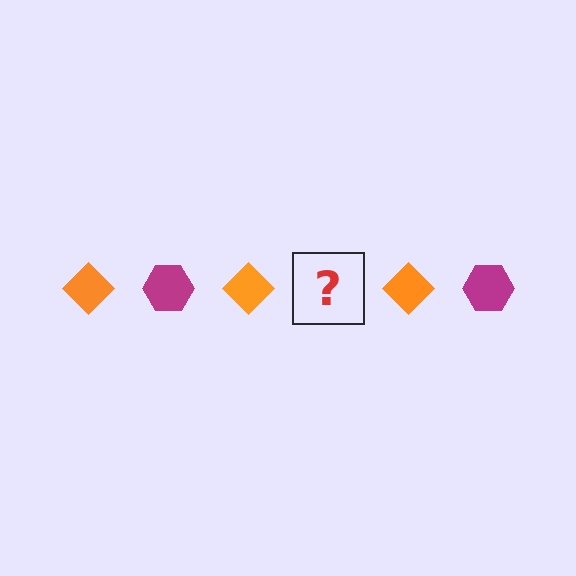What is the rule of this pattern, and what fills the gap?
The rule is that the pattern alternates between orange diamond and magenta hexagon. The gap should be filled with a magenta hexagon.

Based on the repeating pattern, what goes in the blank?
The blank should be a magenta hexagon.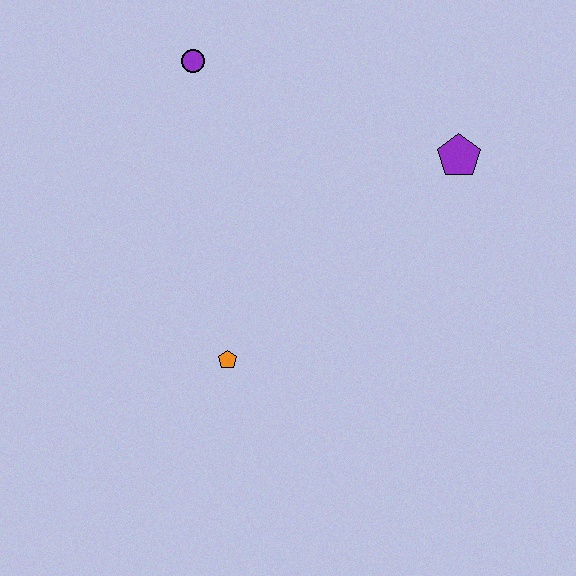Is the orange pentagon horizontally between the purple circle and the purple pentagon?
Yes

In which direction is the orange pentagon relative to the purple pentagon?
The orange pentagon is to the left of the purple pentagon.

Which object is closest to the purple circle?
The purple pentagon is closest to the purple circle.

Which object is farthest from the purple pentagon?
The orange pentagon is farthest from the purple pentagon.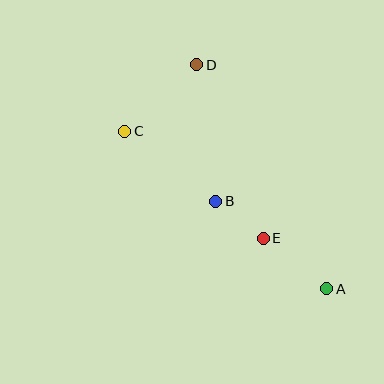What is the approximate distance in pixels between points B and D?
The distance between B and D is approximately 138 pixels.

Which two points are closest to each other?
Points B and E are closest to each other.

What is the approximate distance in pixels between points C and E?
The distance between C and E is approximately 175 pixels.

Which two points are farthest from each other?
Points A and D are farthest from each other.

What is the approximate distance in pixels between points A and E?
The distance between A and E is approximately 81 pixels.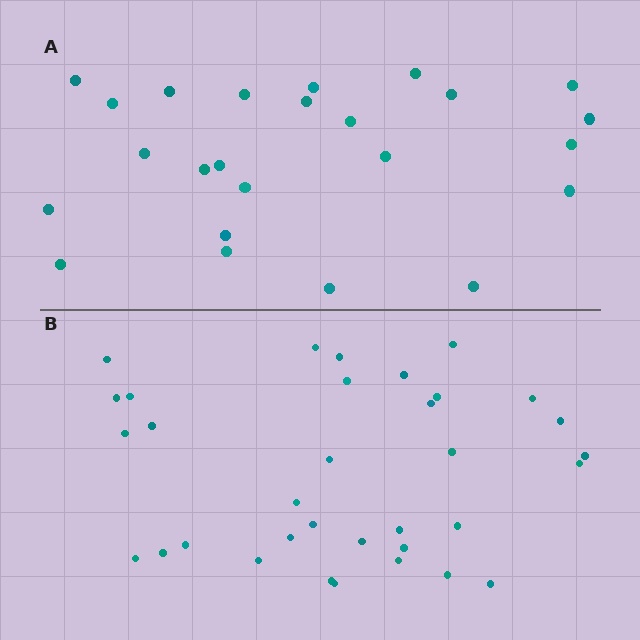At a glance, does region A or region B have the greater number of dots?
Region B (the bottom region) has more dots.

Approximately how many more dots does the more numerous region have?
Region B has roughly 10 or so more dots than region A.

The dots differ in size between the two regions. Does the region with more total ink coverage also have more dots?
No. Region A has more total ink coverage because its dots are larger, but region B actually contains more individual dots. Total area can be misleading — the number of items is what matters here.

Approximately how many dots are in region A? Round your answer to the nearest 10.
About 20 dots. (The exact count is 24, which rounds to 20.)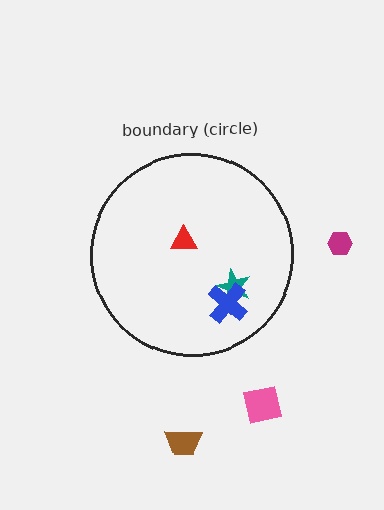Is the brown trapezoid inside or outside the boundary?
Outside.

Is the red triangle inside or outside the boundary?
Inside.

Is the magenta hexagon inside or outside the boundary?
Outside.